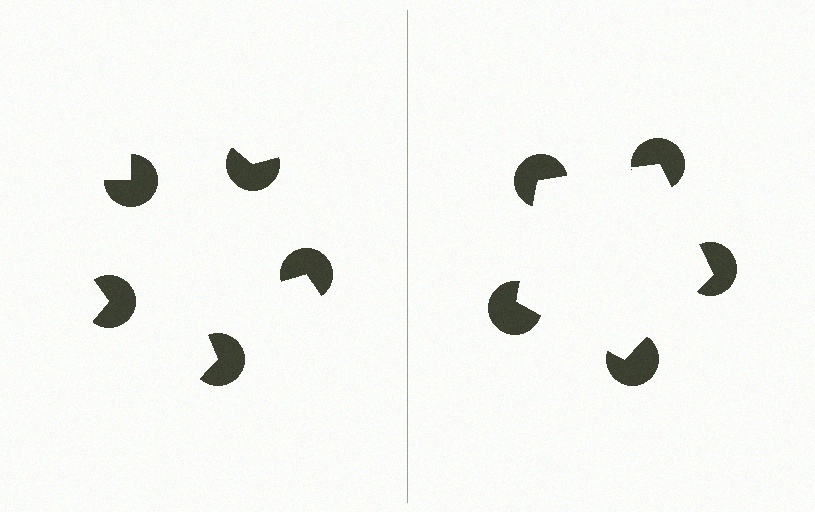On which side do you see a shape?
An illusory pentagon appears on the right side. On the left side the wedge cuts are rotated, so no coherent shape forms.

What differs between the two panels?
The pac-man discs are positioned identically on both sides; only the wedge orientations differ. On the right they align to a pentagon; on the left they are misaligned.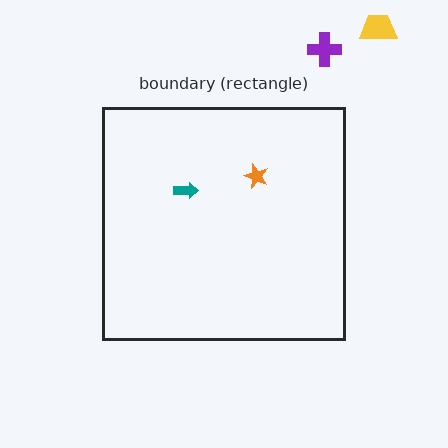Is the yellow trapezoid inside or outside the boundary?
Outside.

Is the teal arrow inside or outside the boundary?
Inside.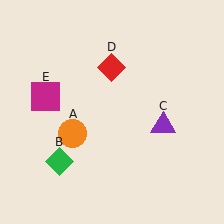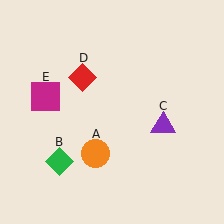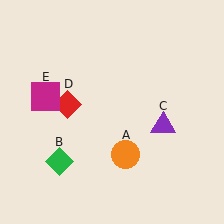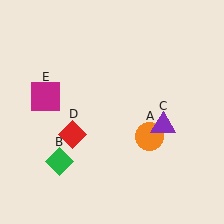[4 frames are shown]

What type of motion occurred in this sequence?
The orange circle (object A), red diamond (object D) rotated counterclockwise around the center of the scene.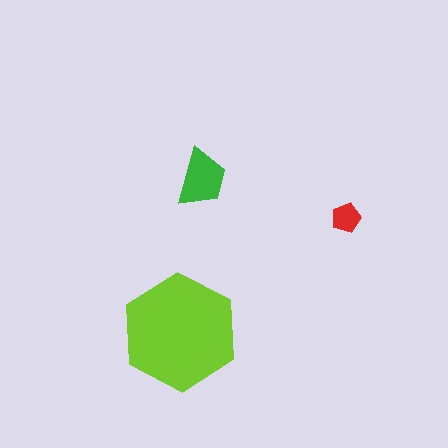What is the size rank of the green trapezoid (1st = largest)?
2nd.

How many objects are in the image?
There are 3 objects in the image.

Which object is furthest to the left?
The lime hexagon is leftmost.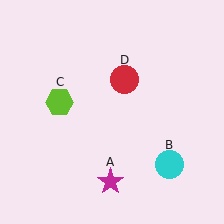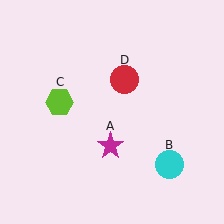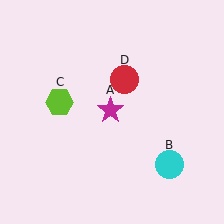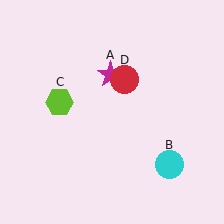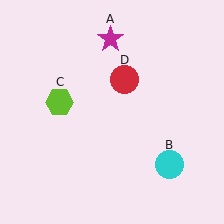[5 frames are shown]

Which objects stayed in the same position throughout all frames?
Cyan circle (object B) and lime hexagon (object C) and red circle (object D) remained stationary.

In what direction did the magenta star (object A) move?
The magenta star (object A) moved up.